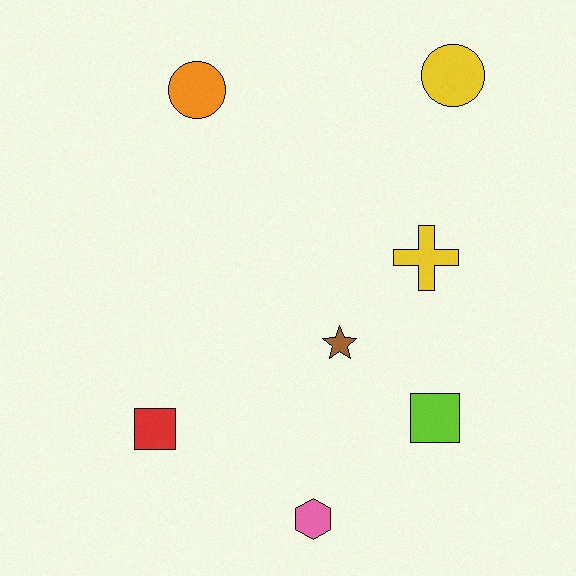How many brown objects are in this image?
There is 1 brown object.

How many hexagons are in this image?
There is 1 hexagon.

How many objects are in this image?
There are 7 objects.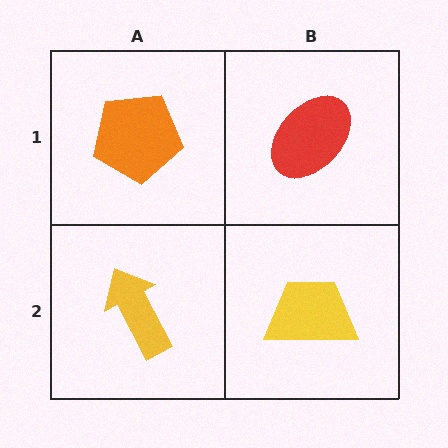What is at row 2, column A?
A yellow arrow.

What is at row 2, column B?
A yellow trapezoid.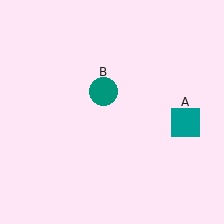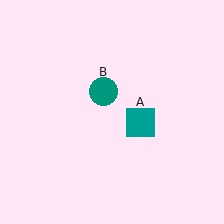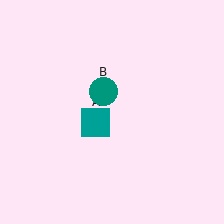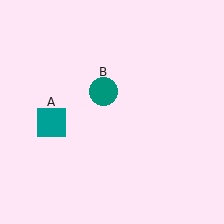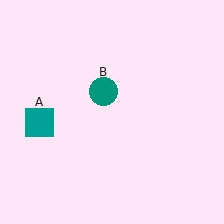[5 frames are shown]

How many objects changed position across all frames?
1 object changed position: teal square (object A).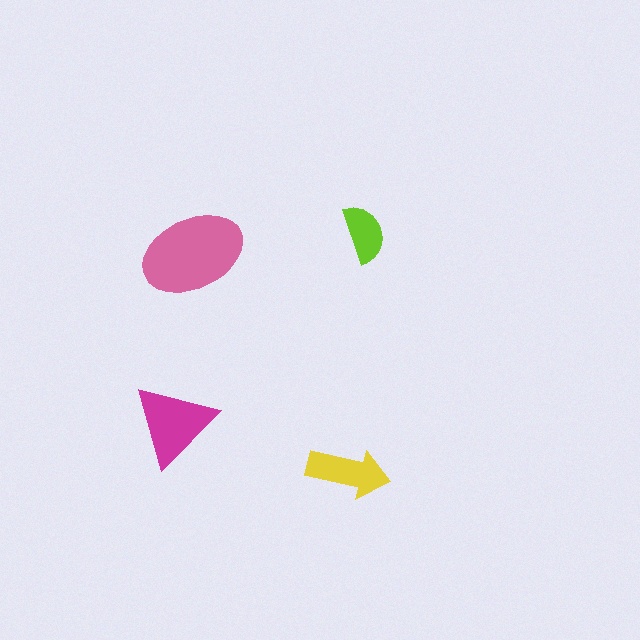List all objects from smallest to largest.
The lime semicircle, the yellow arrow, the magenta triangle, the pink ellipse.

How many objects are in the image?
There are 4 objects in the image.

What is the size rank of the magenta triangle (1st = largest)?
2nd.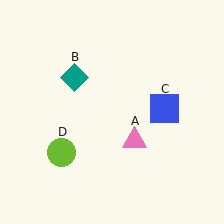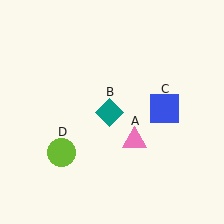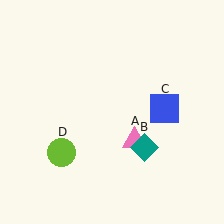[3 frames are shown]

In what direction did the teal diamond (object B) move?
The teal diamond (object B) moved down and to the right.